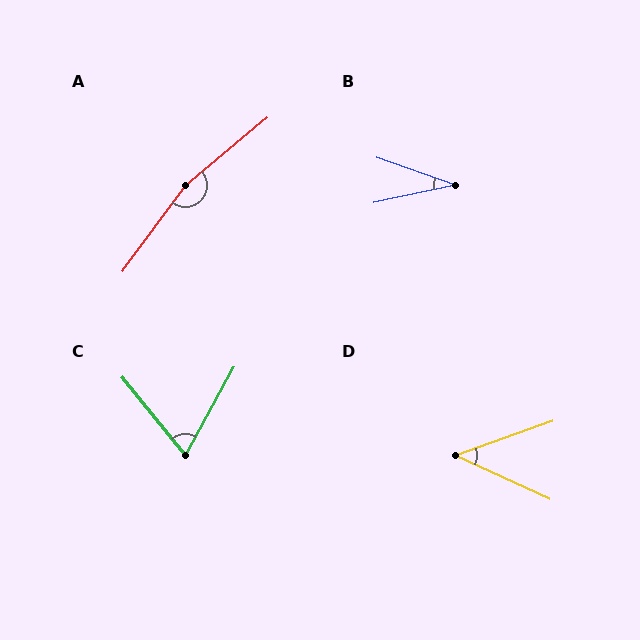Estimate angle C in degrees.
Approximately 67 degrees.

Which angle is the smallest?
B, at approximately 32 degrees.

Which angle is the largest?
A, at approximately 166 degrees.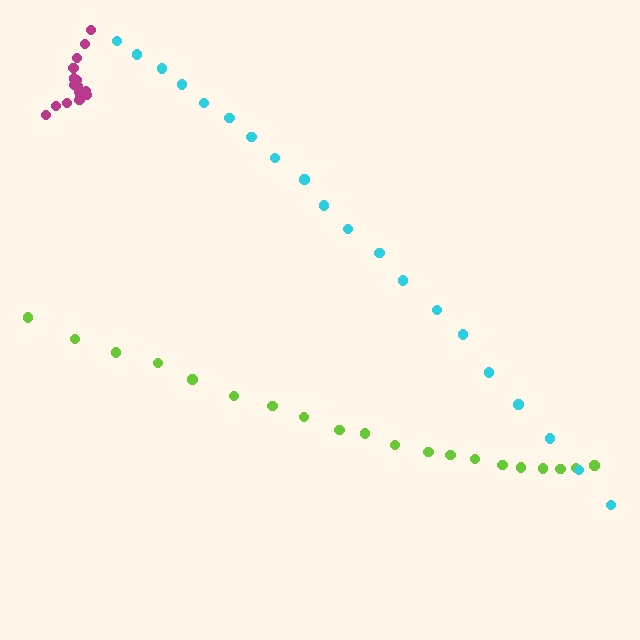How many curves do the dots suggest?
There are 3 distinct paths.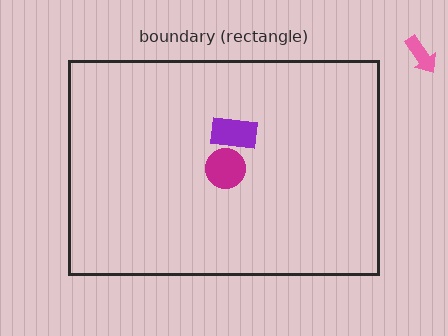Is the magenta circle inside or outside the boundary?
Inside.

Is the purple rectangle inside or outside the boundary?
Inside.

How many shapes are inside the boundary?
2 inside, 1 outside.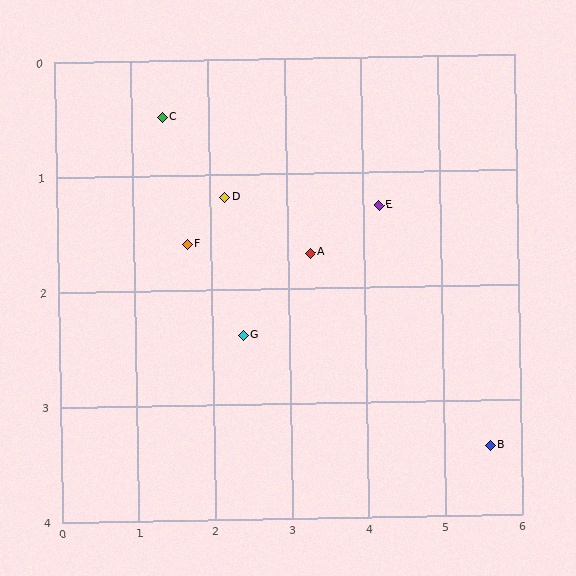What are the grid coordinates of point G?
Point G is at approximately (2.4, 2.4).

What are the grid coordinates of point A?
Point A is at approximately (3.3, 1.7).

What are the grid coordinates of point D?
Point D is at approximately (2.2, 1.2).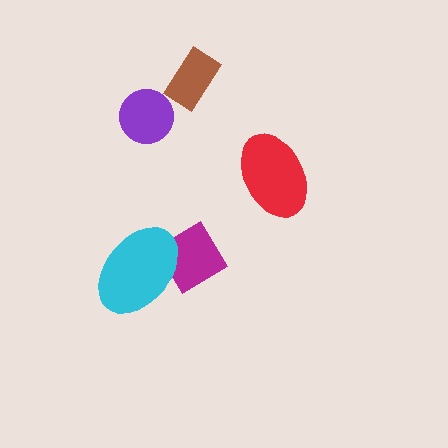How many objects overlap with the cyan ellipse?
1 object overlaps with the cyan ellipse.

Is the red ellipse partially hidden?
No, no other shape covers it.